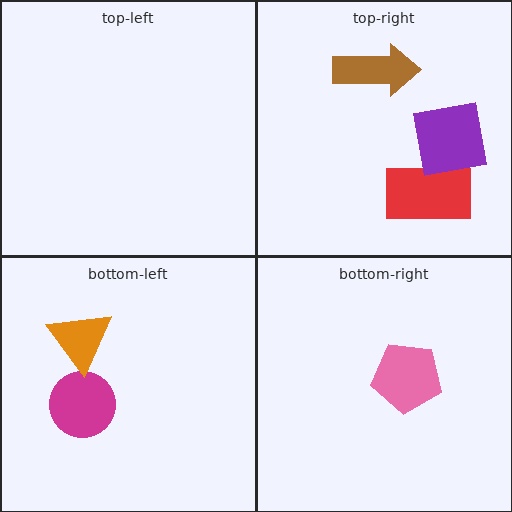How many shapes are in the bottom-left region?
2.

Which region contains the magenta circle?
The bottom-left region.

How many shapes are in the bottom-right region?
1.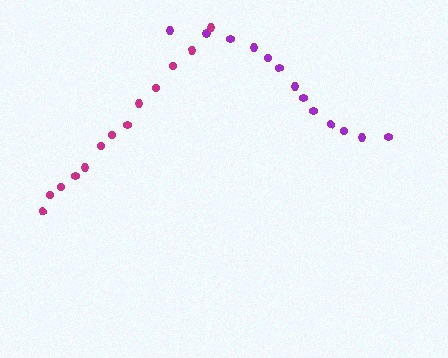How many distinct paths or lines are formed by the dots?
There are 2 distinct paths.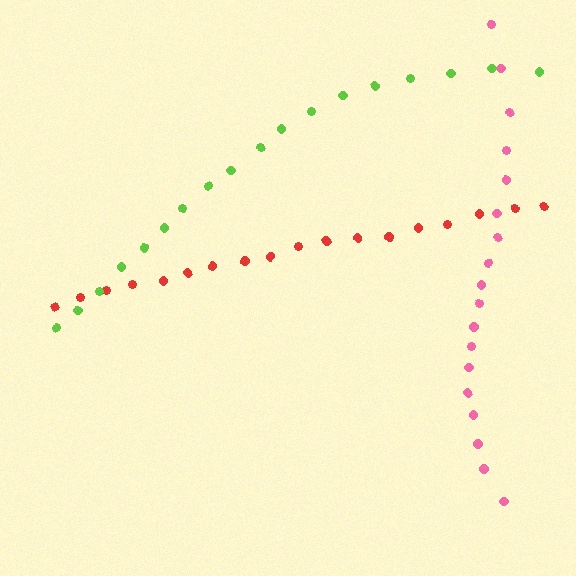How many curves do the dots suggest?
There are 3 distinct paths.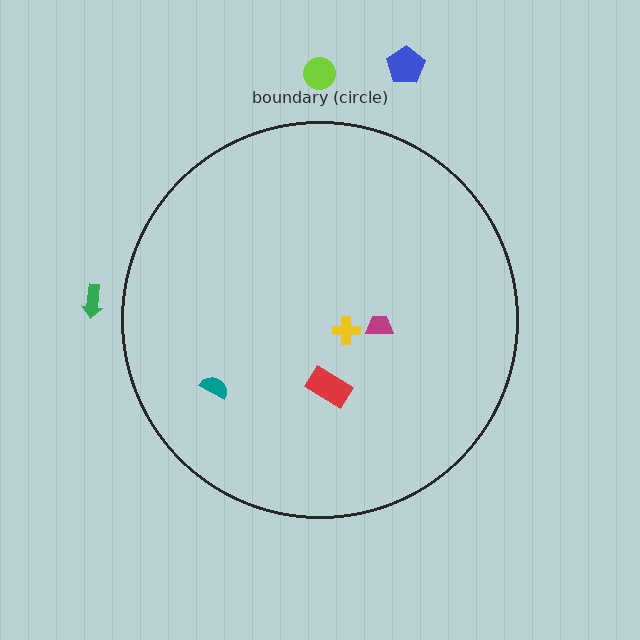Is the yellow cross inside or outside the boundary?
Inside.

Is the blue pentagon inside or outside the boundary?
Outside.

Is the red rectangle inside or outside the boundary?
Inside.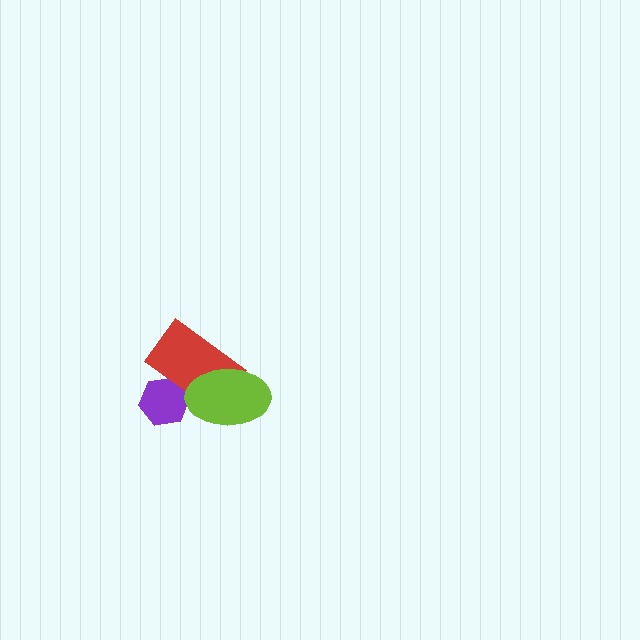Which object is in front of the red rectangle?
The lime ellipse is in front of the red rectangle.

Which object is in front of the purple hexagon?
The red rectangle is in front of the purple hexagon.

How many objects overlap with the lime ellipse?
1 object overlaps with the lime ellipse.